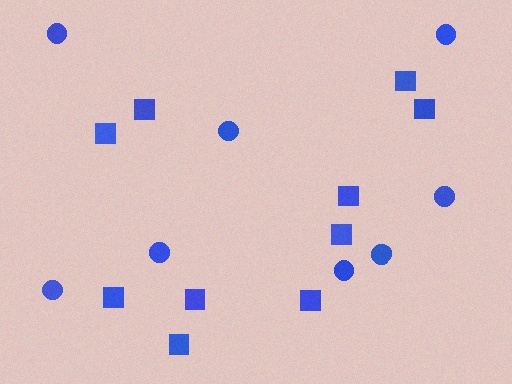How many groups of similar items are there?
There are 2 groups: one group of circles (8) and one group of squares (10).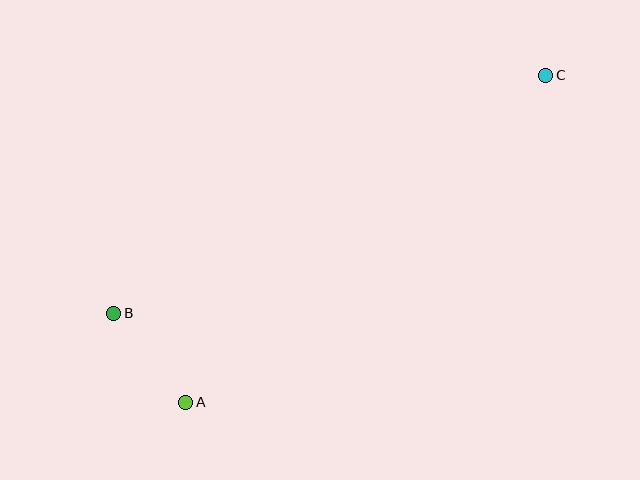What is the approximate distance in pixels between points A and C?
The distance between A and C is approximately 486 pixels.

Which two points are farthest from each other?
Points B and C are farthest from each other.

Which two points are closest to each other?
Points A and B are closest to each other.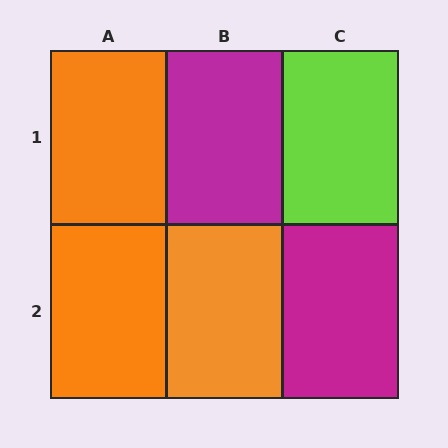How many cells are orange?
3 cells are orange.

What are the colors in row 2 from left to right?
Orange, orange, magenta.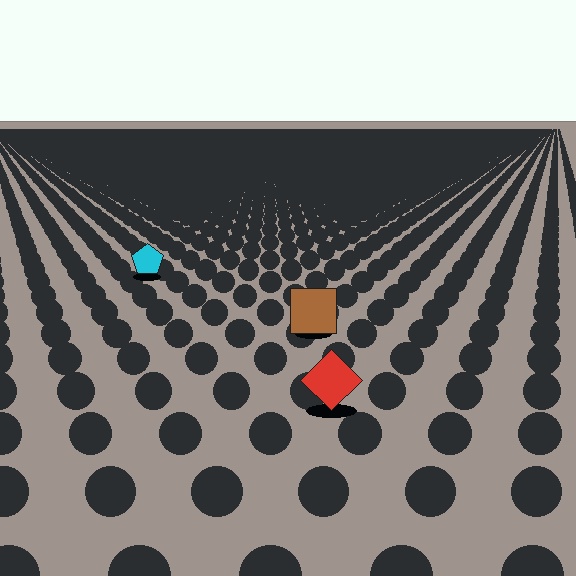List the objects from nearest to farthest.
From nearest to farthest: the red diamond, the brown square, the cyan pentagon.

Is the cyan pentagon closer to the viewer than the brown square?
No. The brown square is closer — you can tell from the texture gradient: the ground texture is coarser near it.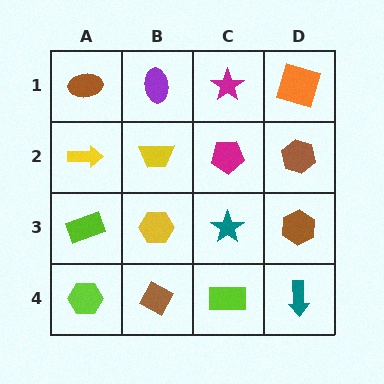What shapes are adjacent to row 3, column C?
A magenta pentagon (row 2, column C), a lime rectangle (row 4, column C), a yellow hexagon (row 3, column B), a brown hexagon (row 3, column D).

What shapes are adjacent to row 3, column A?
A yellow arrow (row 2, column A), a lime hexagon (row 4, column A), a yellow hexagon (row 3, column B).